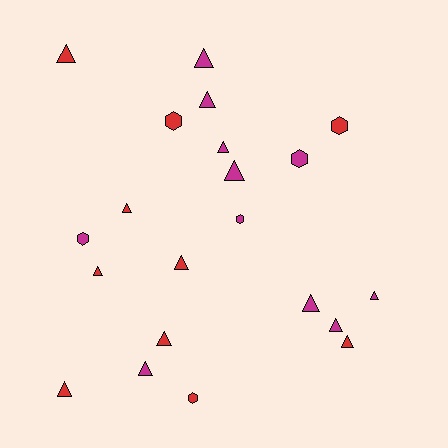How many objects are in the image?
There are 21 objects.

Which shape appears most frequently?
Triangle, with 15 objects.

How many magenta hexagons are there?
There are 3 magenta hexagons.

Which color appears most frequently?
Magenta, with 11 objects.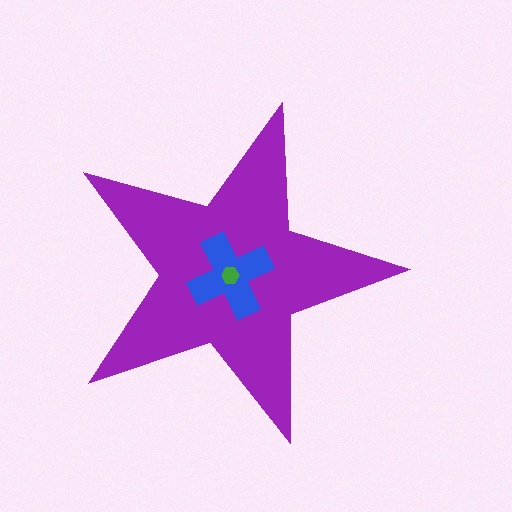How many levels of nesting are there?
3.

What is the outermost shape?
The purple star.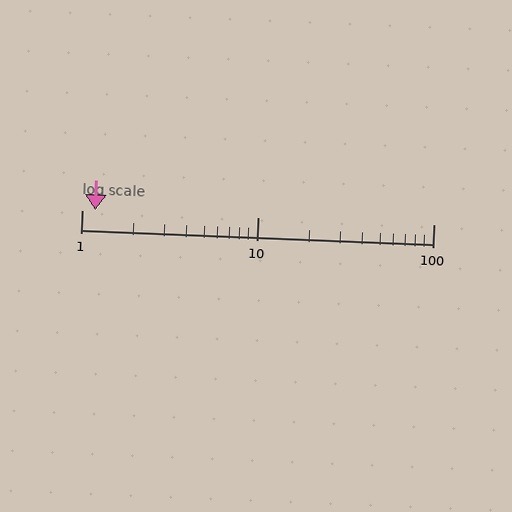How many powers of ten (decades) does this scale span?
The scale spans 2 decades, from 1 to 100.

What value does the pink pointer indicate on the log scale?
The pointer indicates approximately 1.2.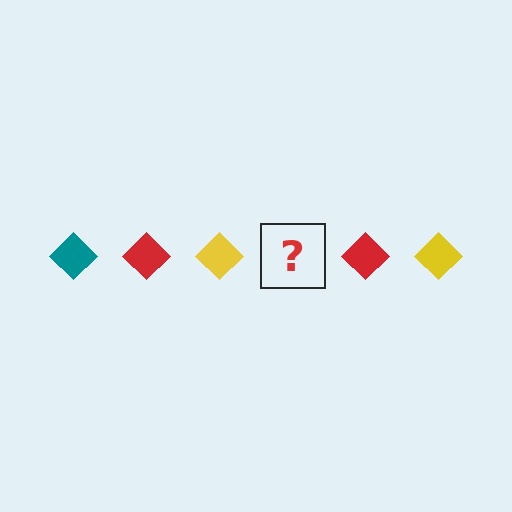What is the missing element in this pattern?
The missing element is a teal diamond.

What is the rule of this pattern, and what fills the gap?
The rule is that the pattern cycles through teal, red, yellow diamonds. The gap should be filled with a teal diamond.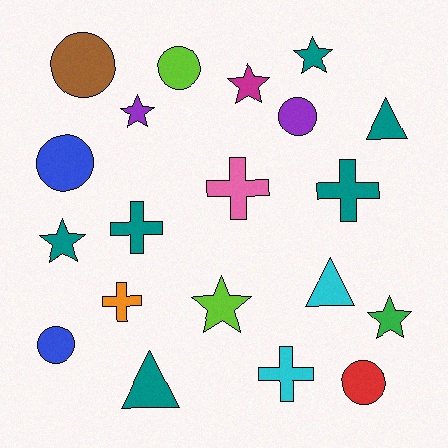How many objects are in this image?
There are 20 objects.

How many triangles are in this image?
There are 3 triangles.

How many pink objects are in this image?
There is 1 pink object.